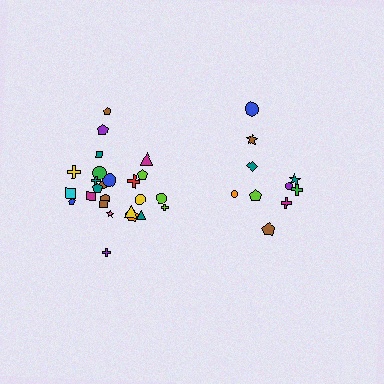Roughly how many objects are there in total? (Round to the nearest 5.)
Roughly 35 objects in total.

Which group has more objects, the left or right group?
The left group.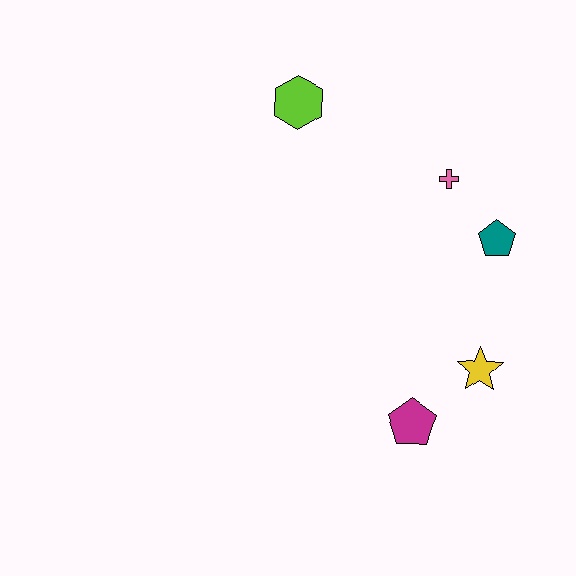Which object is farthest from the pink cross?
The magenta pentagon is farthest from the pink cross.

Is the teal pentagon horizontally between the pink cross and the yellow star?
No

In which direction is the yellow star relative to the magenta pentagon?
The yellow star is to the right of the magenta pentagon.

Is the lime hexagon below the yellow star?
No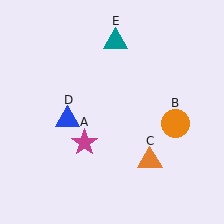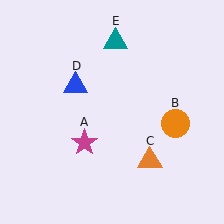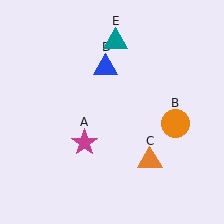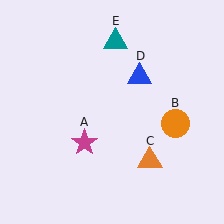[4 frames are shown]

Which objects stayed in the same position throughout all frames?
Magenta star (object A) and orange circle (object B) and orange triangle (object C) and teal triangle (object E) remained stationary.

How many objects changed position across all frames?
1 object changed position: blue triangle (object D).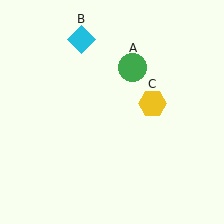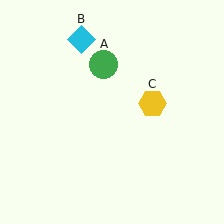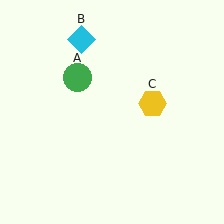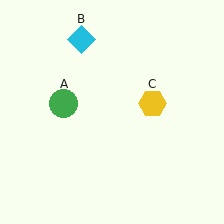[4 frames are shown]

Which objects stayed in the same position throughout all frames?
Cyan diamond (object B) and yellow hexagon (object C) remained stationary.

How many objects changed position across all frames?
1 object changed position: green circle (object A).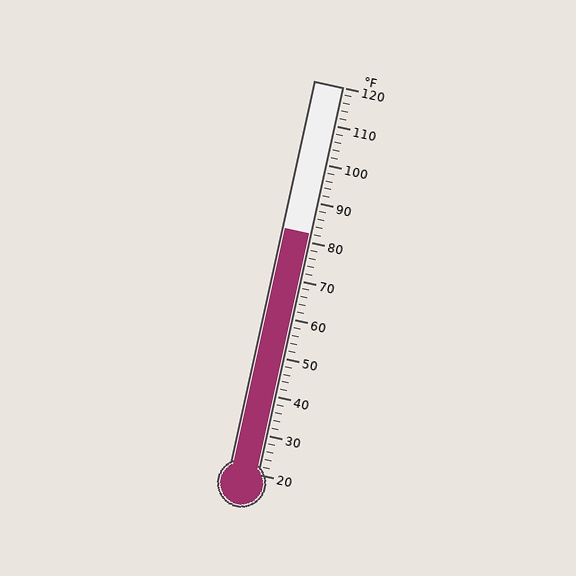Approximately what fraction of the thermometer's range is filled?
The thermometer is filled to approximately 60% of its range.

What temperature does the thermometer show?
The thermometer shows approximately 82°F.